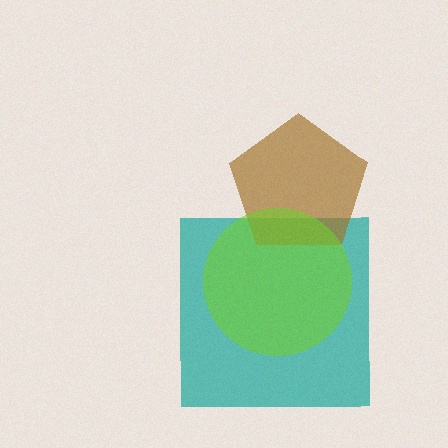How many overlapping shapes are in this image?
There are 3 overlapping shapes in the image.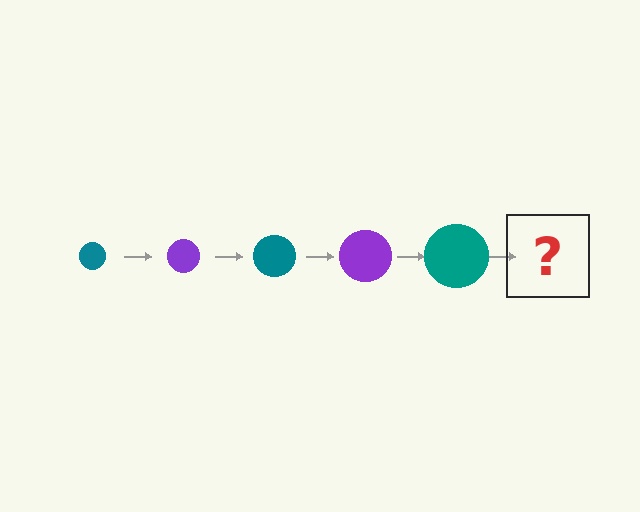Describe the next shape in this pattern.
It should be a purple circle, larger than the previous one.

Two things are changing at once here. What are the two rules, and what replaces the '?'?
The two rules are that the circle grows larger each step and the color cycles through teal and purple. The '?' should be a purple circle, larger than the previous one.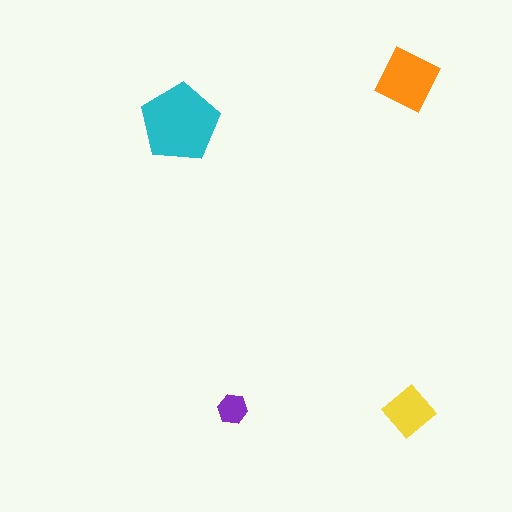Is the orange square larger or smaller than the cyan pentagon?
Smaller.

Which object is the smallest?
The purple hexagon.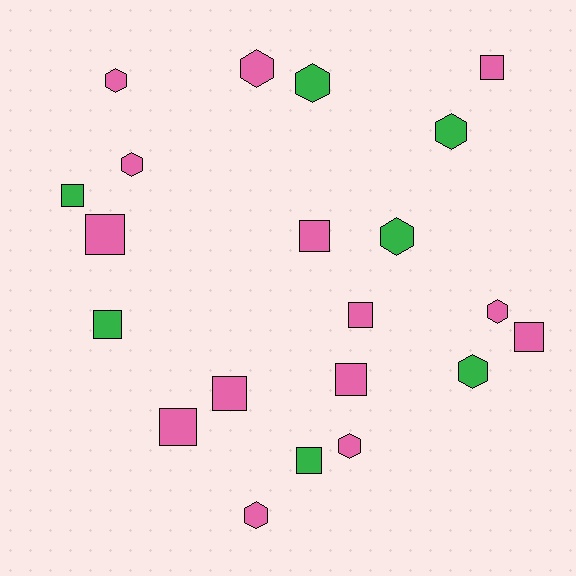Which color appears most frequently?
Pink, with 14 objects.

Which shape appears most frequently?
Square, with 11 objects.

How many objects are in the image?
There are 21 objects.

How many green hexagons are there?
There are 4 green hexagons.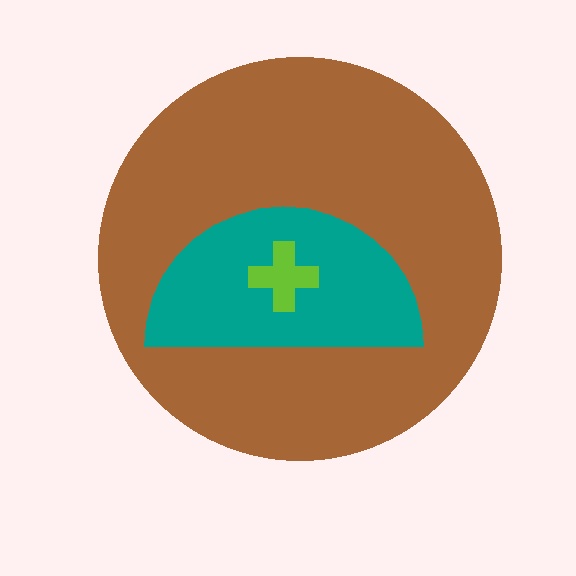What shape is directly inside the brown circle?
The teal semicircle.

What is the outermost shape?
The brown circle.